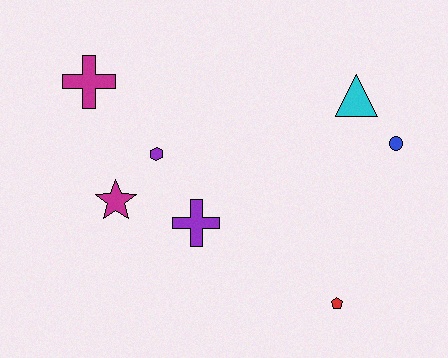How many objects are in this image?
There are 7 objects.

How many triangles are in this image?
There is 1 triangle.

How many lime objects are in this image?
There are no lime objects.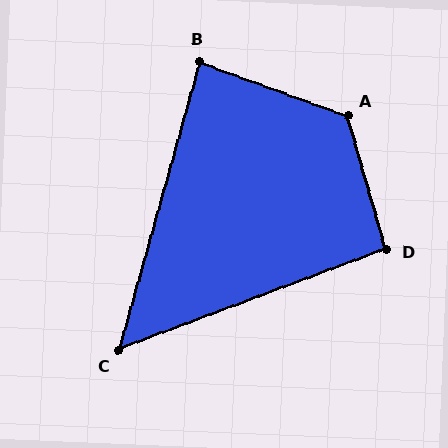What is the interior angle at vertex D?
Approximately 94 degrees (approximately right).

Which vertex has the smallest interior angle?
C, at approximately 54 degrees.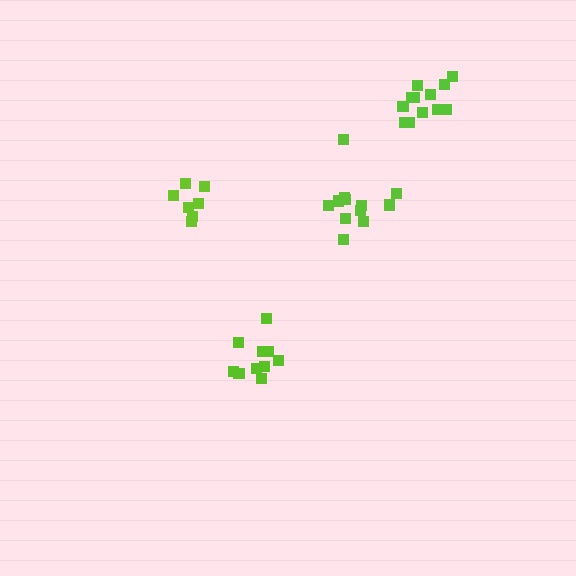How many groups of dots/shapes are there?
There are 4 groups.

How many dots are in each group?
Group 1: 7 dots, Group 2: 10 dots, Group 3: 12 dots, Group 4: 12 dots (41 total).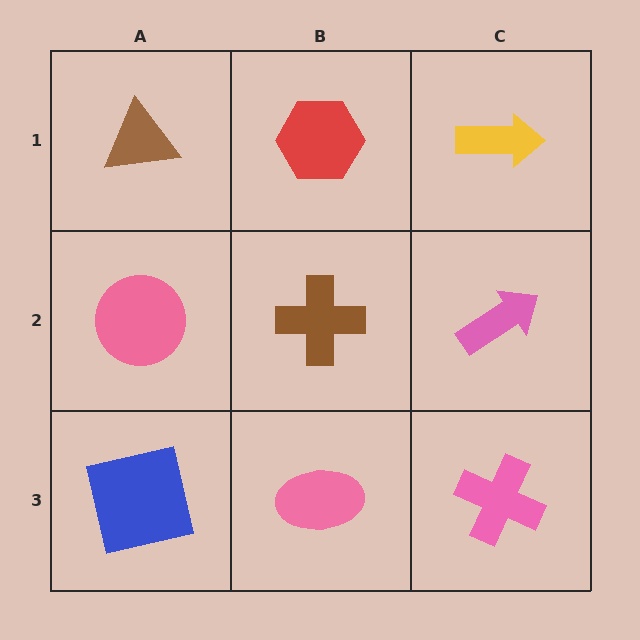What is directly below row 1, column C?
A pink arrow.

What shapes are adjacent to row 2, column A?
A brown triangle (row 1, column A), a blue square (row 3, column A), a brown cross (row 2, column B).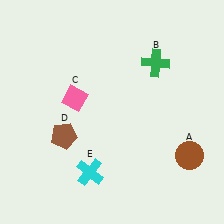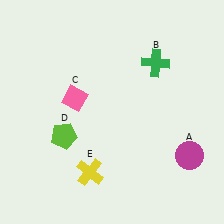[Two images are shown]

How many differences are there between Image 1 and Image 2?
There are 3 differences between the two images.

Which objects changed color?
A changed from brown to magenta. D changed from brown to lime. E changed from cyan to yellow.